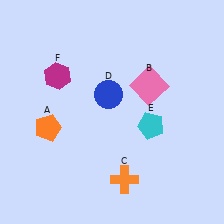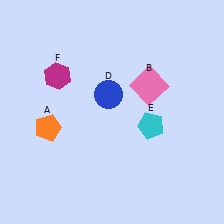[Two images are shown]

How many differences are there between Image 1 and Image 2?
There is 1 difference between the two images.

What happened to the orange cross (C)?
The orange cross (C) was removed in Image 2. It was in the bottom-right area of Image 1.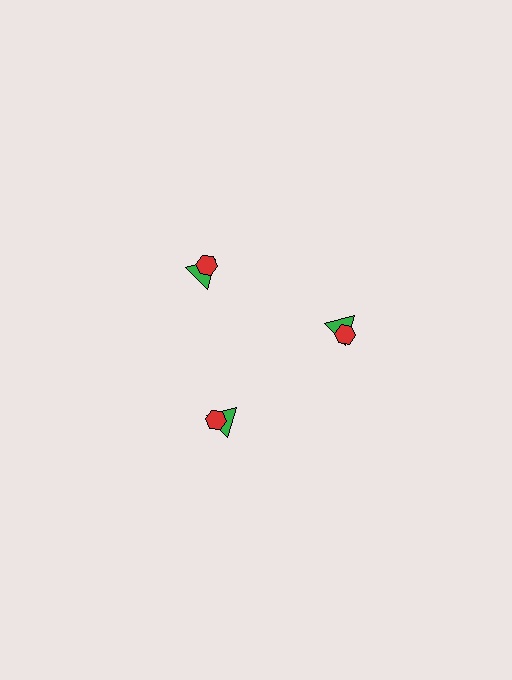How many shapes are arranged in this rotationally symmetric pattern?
There are 6 shapes, arranged in 3 groups of 2.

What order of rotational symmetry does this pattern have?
This pattern has 3-fold rotational symmetry.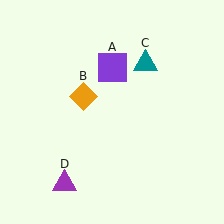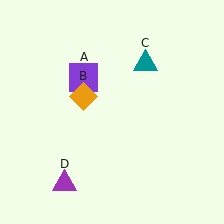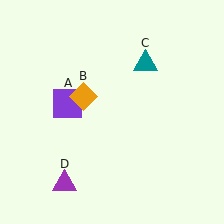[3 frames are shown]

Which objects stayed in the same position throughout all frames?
Orange diamond (object B) and teal triangle (object C) and purple triangle (object D) remained stationary.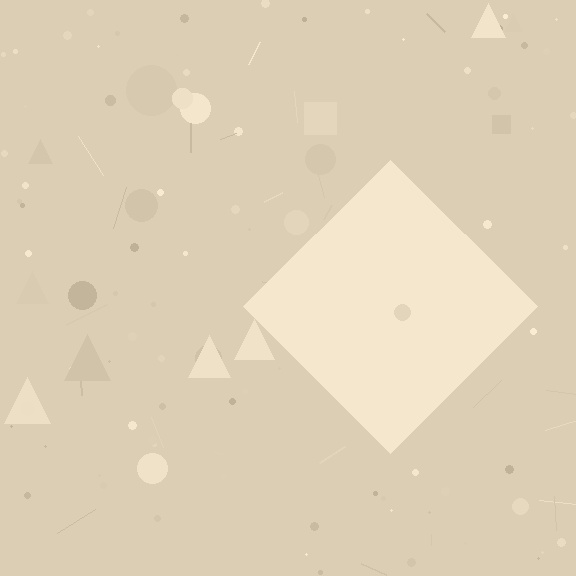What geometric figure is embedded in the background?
A diamond is embedded in the background.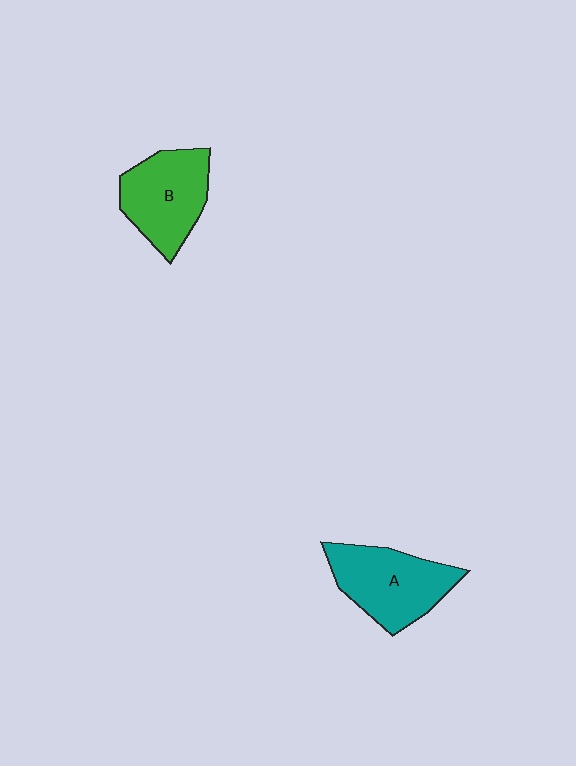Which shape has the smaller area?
Shape B (green).